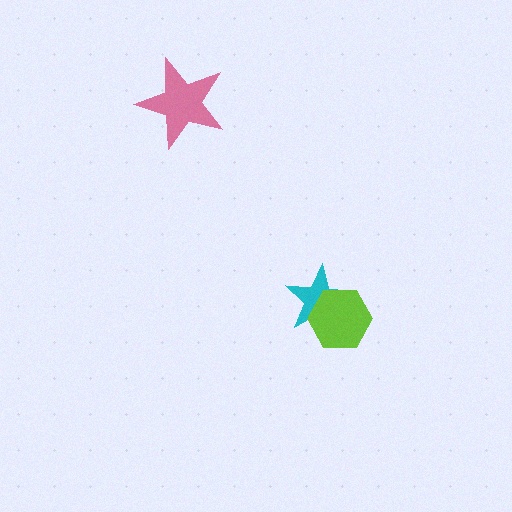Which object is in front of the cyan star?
The lime hexagon is in front of the cyan star.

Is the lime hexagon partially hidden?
No, no other shape covers it.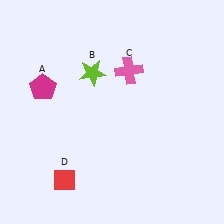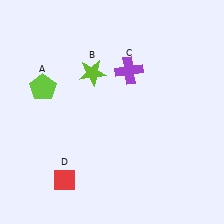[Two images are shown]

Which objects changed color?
A changed from magenta to lime. C changed from pink to purple.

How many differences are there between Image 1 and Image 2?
There are 2 differences between the two images.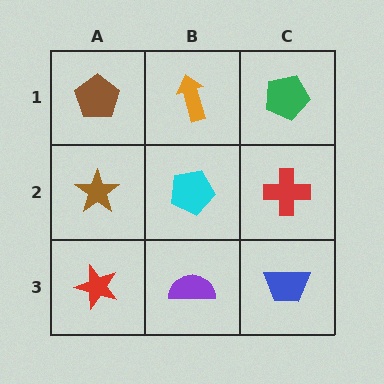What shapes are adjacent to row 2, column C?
A green pentagon (row 1, column C), a blue trapezoid (row 3, column C), a cyan pentagon (row 2, column B).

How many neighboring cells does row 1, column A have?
2.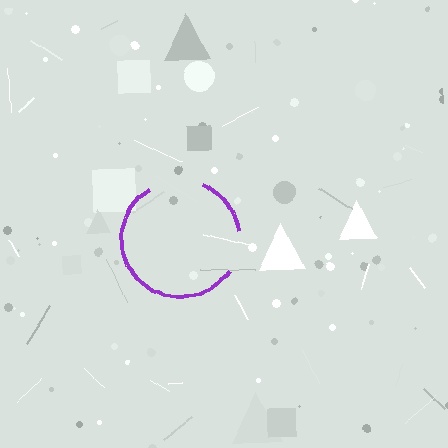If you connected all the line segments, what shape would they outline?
They would outline a circle.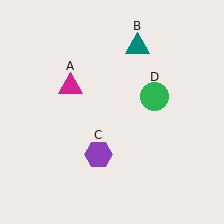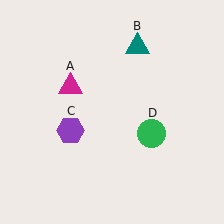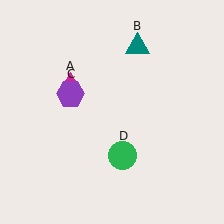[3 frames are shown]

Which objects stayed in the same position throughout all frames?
Magenta triangle (object A) and teal triangle (object B) remained stationary.